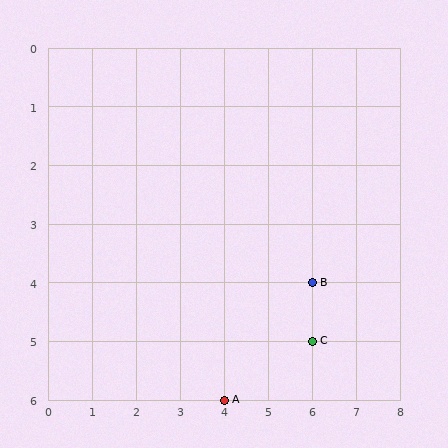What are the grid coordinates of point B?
Point B is at grid coordinates (6, 4).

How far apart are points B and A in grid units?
Points B and A are 2 columns and 2 rows apart (about 2.8 grid units diagonally).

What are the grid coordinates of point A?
Point A is at grid coordinates (4, 6).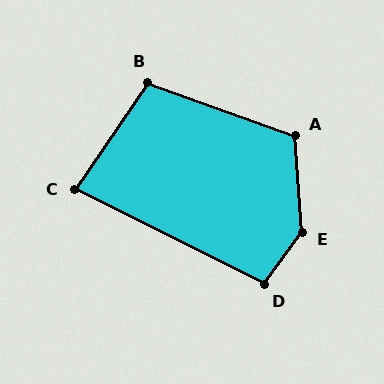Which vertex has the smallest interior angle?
C, at approximately 82 degrees.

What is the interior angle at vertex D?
Approximately 99 degrees (obtuse).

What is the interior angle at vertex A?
Approximately 114 degrees (obtuse).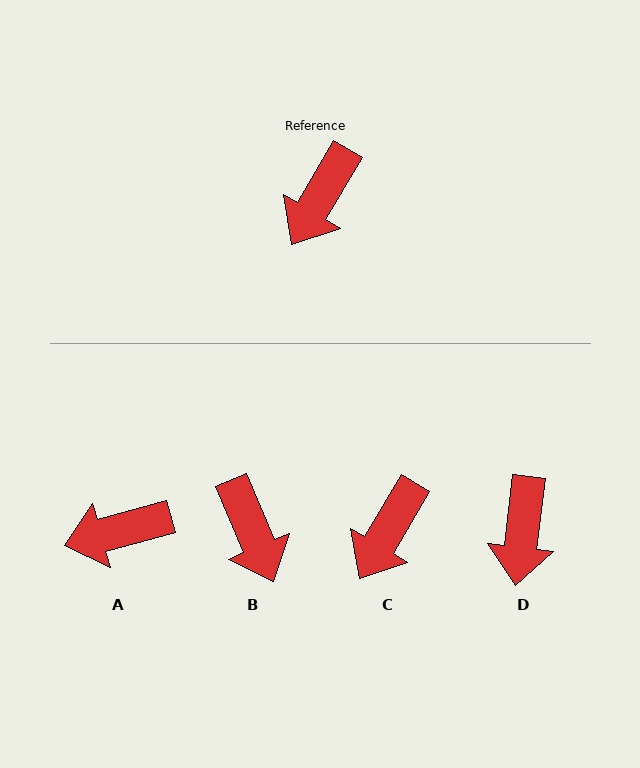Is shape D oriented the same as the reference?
No, it is off by about 24 degrees.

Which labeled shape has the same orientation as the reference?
C.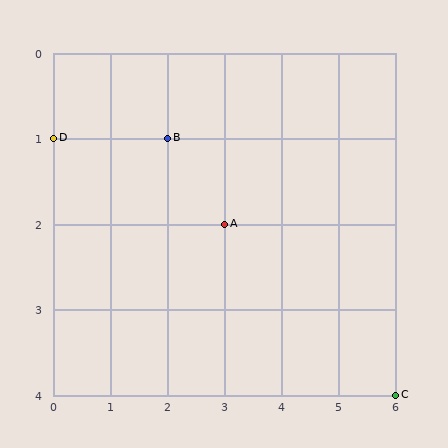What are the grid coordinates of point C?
Point C is at grid coordinates (6, 4).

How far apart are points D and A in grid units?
Points D and A are 3 columns and 1 row apart (about 3.2 grid units diagonally).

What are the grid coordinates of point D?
Point D is at grid coordinates (0, 1).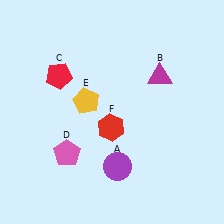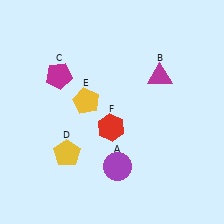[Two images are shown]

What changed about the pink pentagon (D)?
In Image 1, D is pink. In Image 2, it changed to yellow.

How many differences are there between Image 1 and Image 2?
There are 2 differences between the two images.